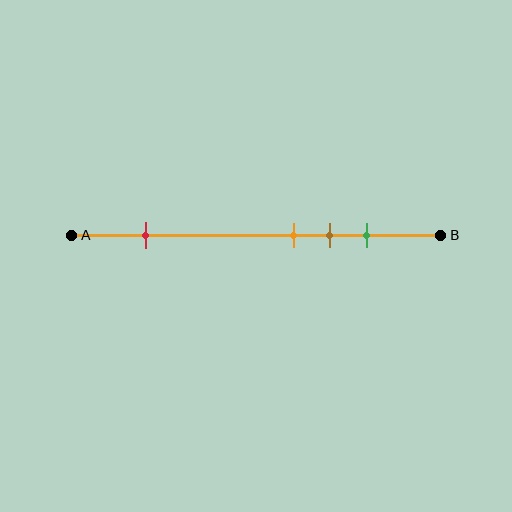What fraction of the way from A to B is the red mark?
The red mark is approximately 20% (0.2) of the way from A to B.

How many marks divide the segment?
There are 4 marks dividing the segment.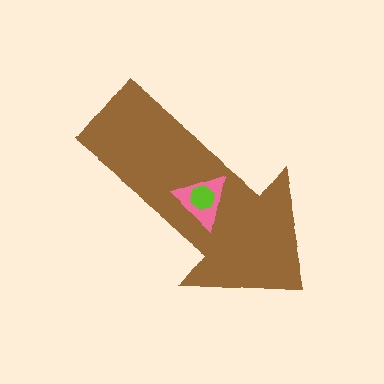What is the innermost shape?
The lime hexagon.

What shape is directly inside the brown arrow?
The pink triangle.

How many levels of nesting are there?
3.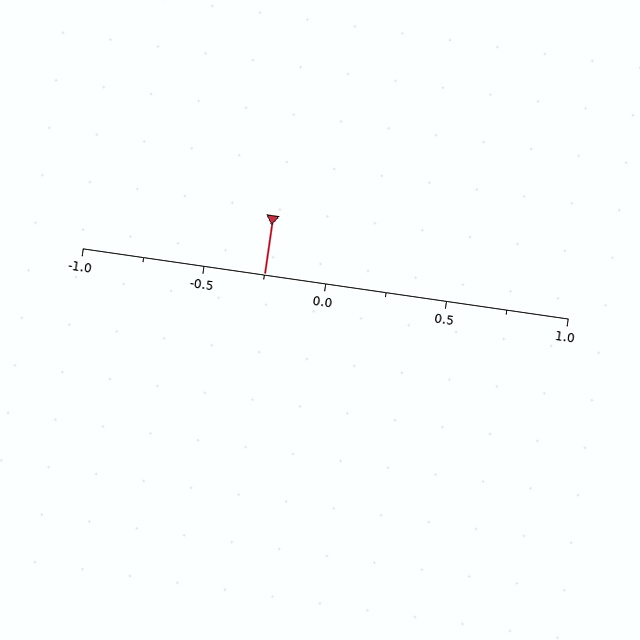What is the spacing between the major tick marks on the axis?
The major ticks are spaced 0.5 apart.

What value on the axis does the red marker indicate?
The marker indicates approximately -0.25.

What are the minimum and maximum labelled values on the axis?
The axis runs from -1.0 to 1.0.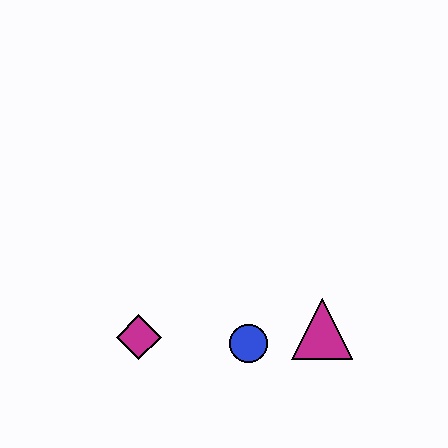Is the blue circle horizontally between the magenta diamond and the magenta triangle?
Yes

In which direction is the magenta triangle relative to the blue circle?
The magenta triangle is to the right of the blue circle.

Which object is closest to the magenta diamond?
The blue circle is closest to the magenta diamond.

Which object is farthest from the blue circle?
The magenta diamond is farthest from the blue circle.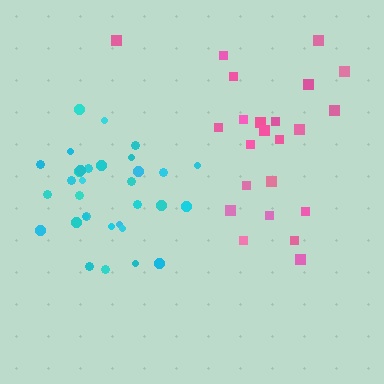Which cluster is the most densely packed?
Cyan.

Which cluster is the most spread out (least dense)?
Pink.